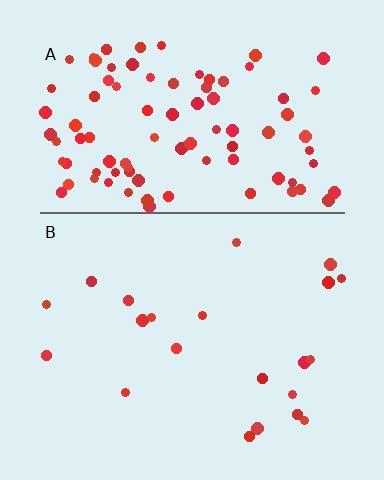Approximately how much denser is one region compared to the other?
Approximately 4.5× — region A over region B.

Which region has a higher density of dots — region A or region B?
A (the top).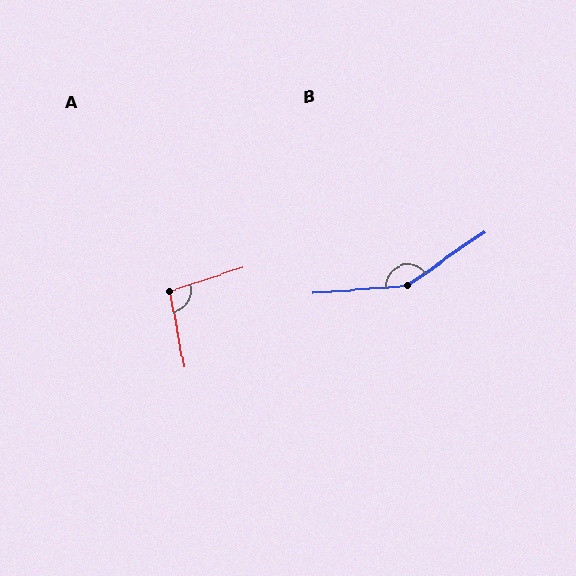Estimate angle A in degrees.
Approximately 98 degrees.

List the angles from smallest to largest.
A (98°), B (149°).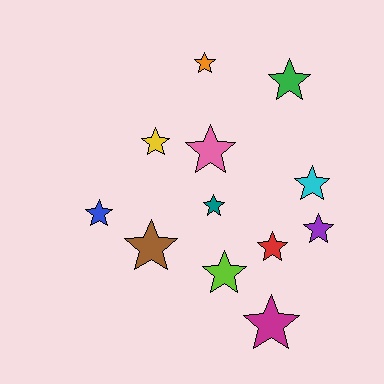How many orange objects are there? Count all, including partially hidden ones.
There is 1 orange object.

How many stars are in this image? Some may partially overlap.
There are 12 stars.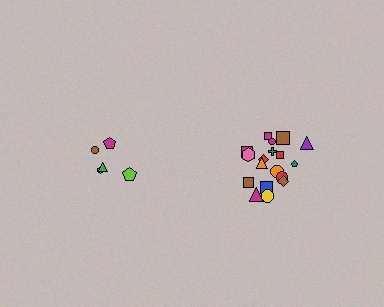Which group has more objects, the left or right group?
The right group.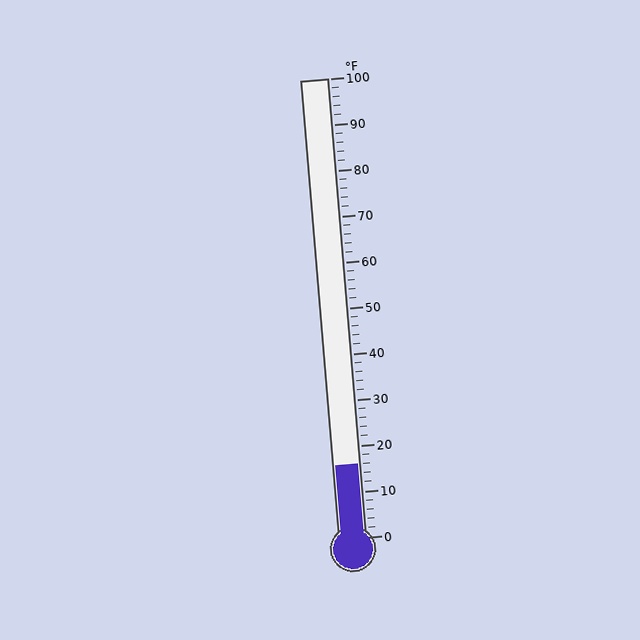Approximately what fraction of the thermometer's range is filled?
The thermometer is filled to approximately 15% of its range.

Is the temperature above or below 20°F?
The temperature is below 20°F.